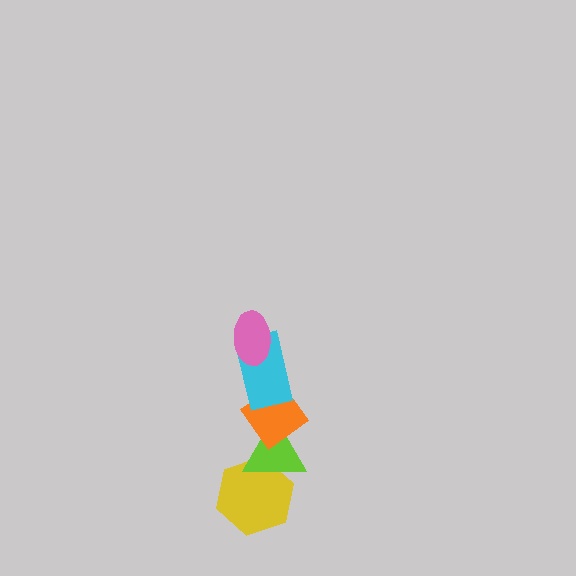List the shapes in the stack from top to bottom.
From top to bottom: the pink ellipse, the cyan rectangle, the orange diamond, the lime triangle, the yellow hexagon.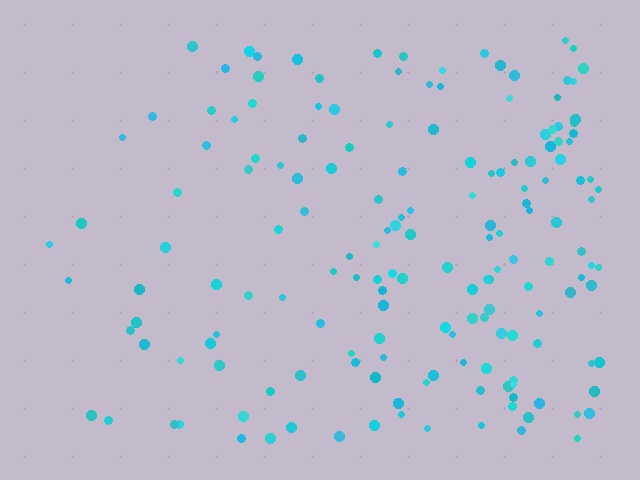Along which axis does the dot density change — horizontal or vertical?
Horizontal.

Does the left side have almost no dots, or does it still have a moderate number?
Still a moderate number, just noticeably fewer than the right.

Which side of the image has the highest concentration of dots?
The right.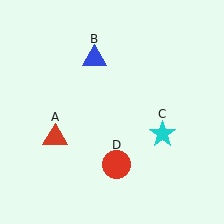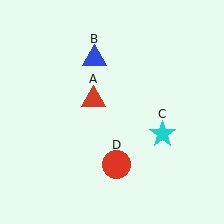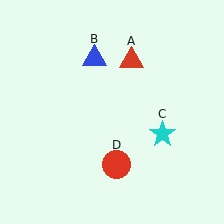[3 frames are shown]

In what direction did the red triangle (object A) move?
The red triangle (object A) moved up and to the right.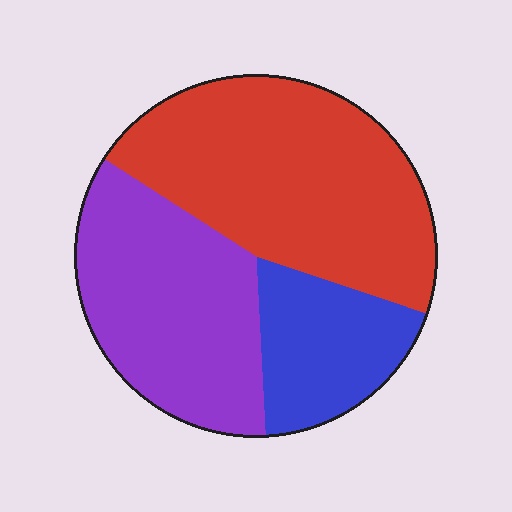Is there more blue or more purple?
Purple.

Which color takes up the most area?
Red, at roughly 45%.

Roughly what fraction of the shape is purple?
Purple covers 35% of the shape.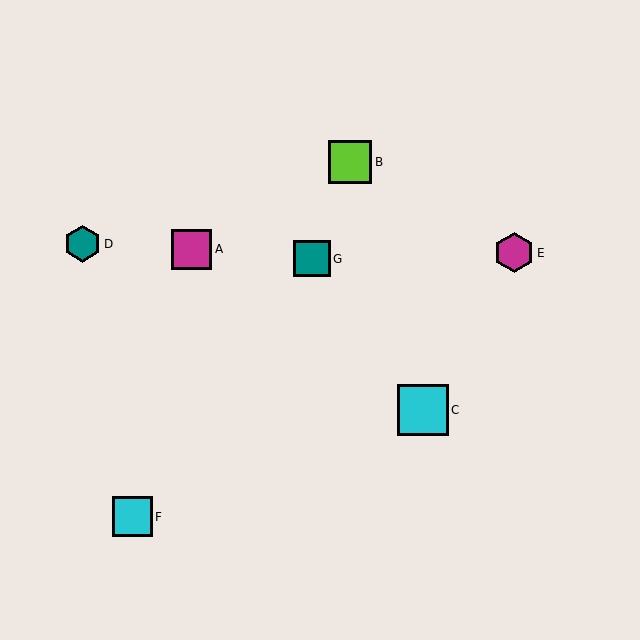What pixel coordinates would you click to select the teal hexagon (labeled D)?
Click at (82, 244) to select the teal hexagon D.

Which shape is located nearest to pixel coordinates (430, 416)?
The cyan square (labeled C) at (423, 410) is nearest to that location.